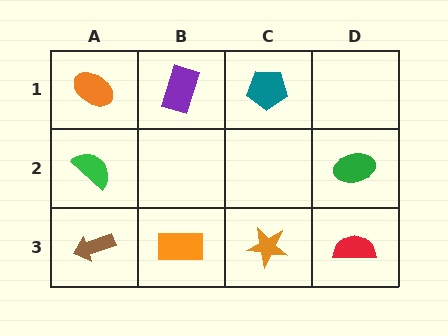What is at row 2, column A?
A green semicircle.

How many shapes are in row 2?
2 shapes.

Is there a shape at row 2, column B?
No, that cell is empty.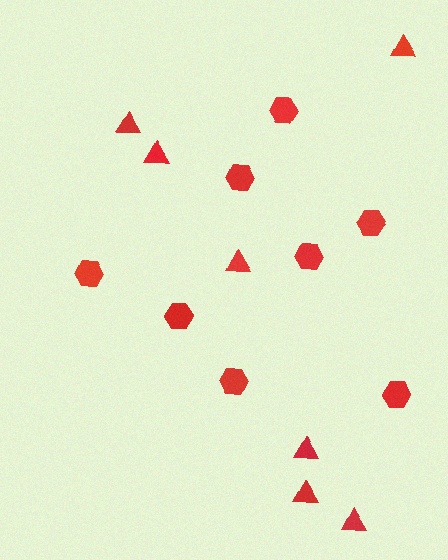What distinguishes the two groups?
There are 2 groups: one group of triangles (7) and one group of hexagons (8).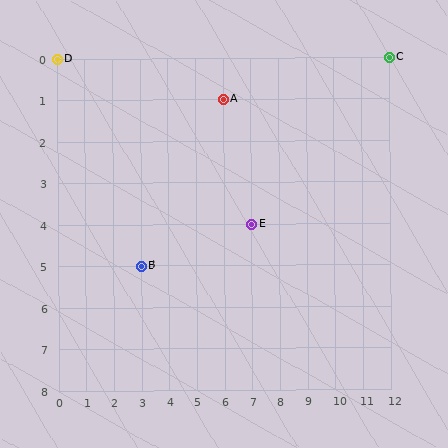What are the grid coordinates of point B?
Point B is at grid coordinates (3, 5).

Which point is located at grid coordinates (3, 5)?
Point B is at (3, 5).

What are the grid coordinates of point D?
Point D is at grid coordinates (0, 0).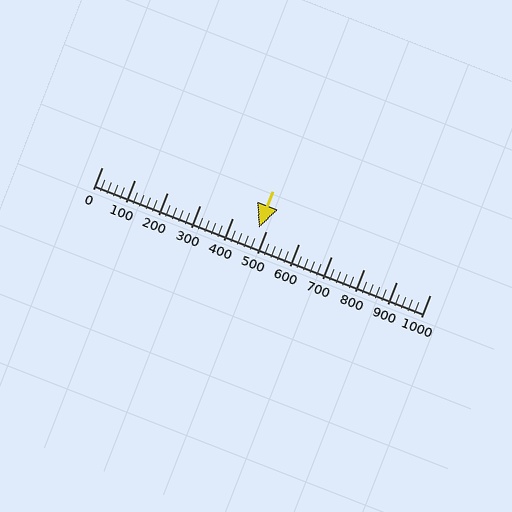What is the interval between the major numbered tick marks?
The major tick marks are spaced 100 units apart.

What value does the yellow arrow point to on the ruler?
The yellow arrow points to approximately 480.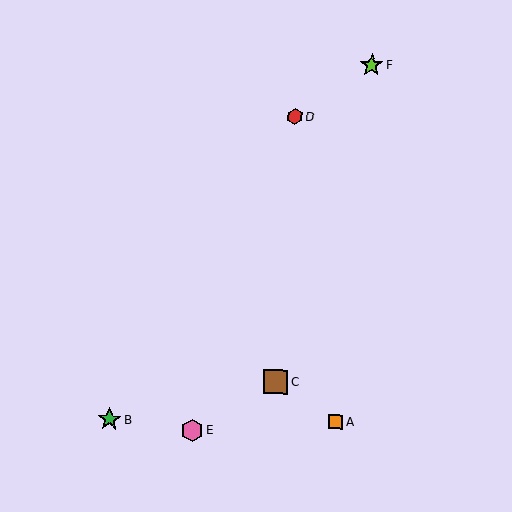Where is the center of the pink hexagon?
The center of the pink hexagon is at (192, 430).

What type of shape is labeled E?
Shape E is a pink hexagon.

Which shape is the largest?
The brown square (labeled C) is the largest.